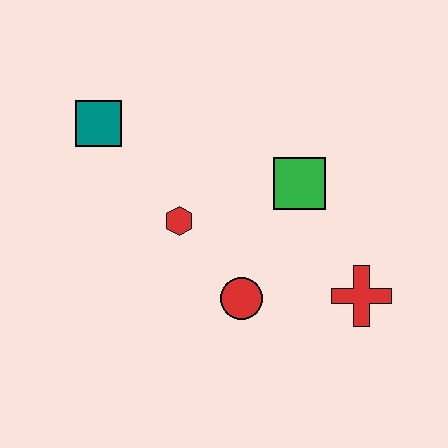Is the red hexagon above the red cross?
Yes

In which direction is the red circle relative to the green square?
The red circle is below the green square.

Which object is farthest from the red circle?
The teal square is farthest from the red circle.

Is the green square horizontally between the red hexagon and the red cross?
Yes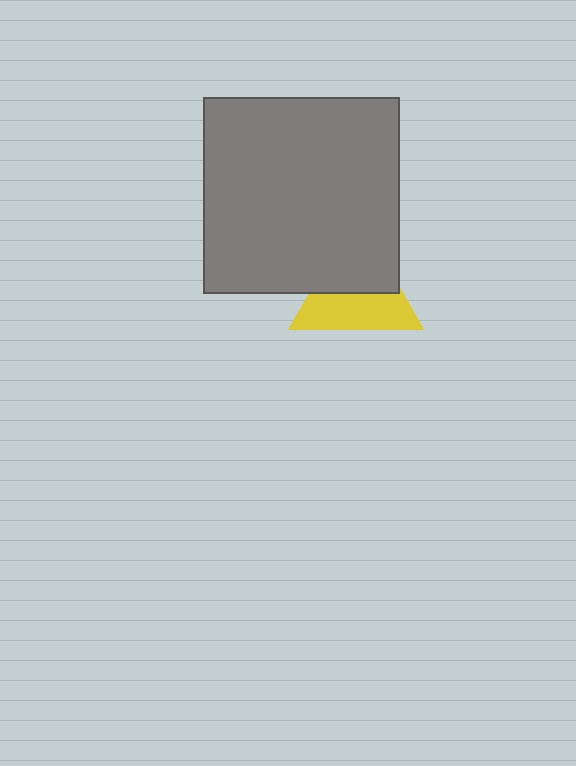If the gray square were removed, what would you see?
You would see the complete yellow triangle.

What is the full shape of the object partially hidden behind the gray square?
The partially hidden object is a yellow triangle.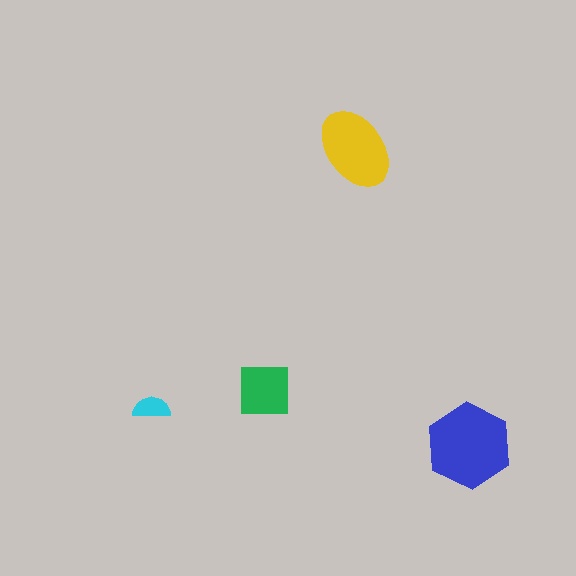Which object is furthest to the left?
The cyan semicircle is leftmost.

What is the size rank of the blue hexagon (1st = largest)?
1st.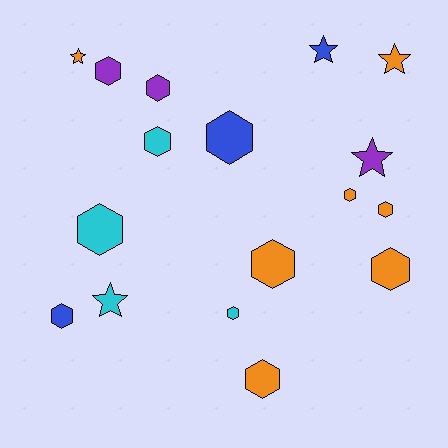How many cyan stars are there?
There is 1 cyan star.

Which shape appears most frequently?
Hexagon, with 12 objects.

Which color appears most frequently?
Orange, with 7 objects.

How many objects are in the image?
There are 17 objects.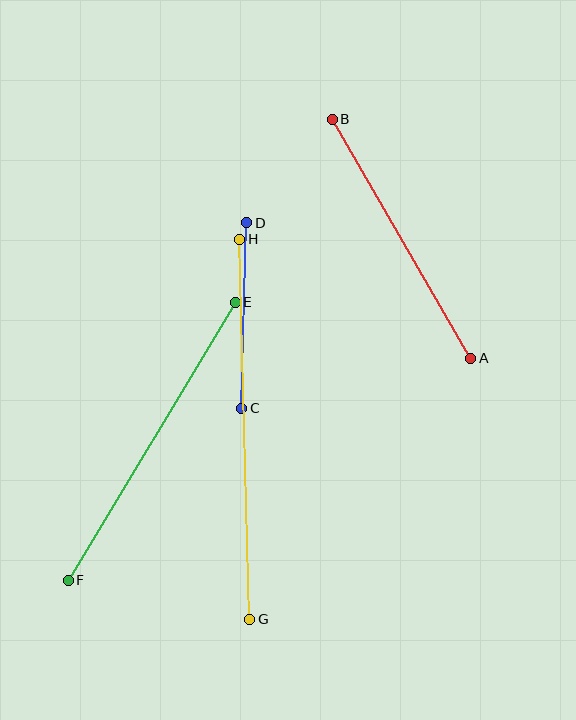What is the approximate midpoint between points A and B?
The midpoint is at approximately (402, 239) pixels.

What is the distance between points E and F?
The distance is approximately 324 pixels.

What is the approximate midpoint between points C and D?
The midpoint is at approximately (244, 315) pixels.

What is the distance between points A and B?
The distance is approximately 276 pixels.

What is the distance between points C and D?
The distance is approximately 186 pixels.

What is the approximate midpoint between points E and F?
The midpoint is at approximately (152, 441) pixels.